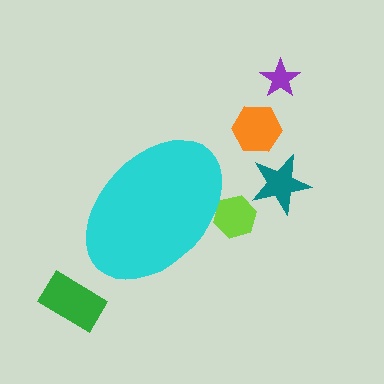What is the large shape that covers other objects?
A cyan ellipse.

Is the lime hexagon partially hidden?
Yes, the lime hexagon is partially hidden behind the cyan ellipse.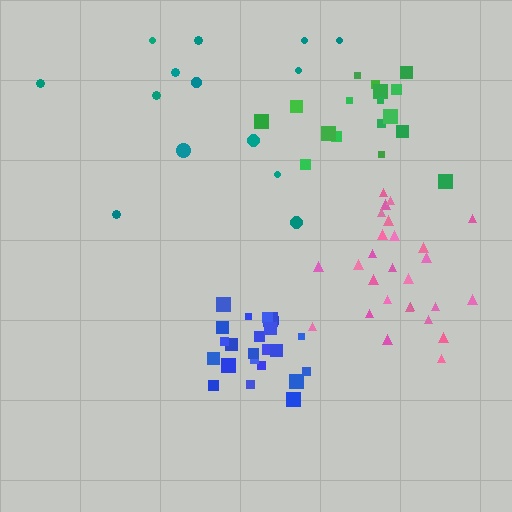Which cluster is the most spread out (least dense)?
Teal.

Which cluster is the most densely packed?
Blue.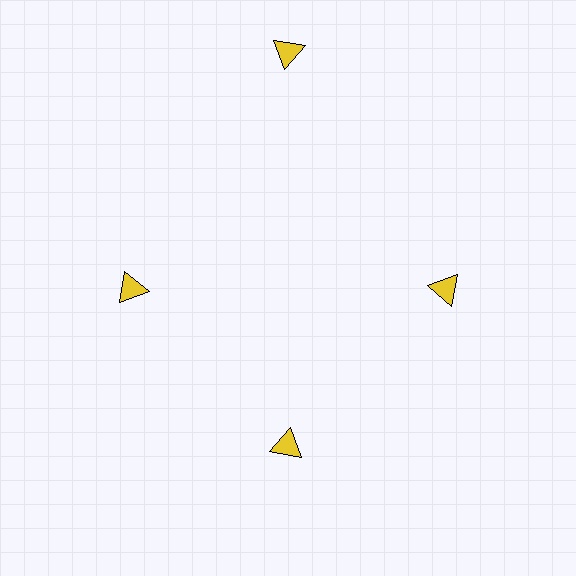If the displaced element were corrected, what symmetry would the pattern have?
It would have 4-fold rotational symmetry — the pattern would map onto itself every 90 degrees.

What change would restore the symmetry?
The symmetry would be restored by moving it inward, back onto the ring so that all 4 triangles sit at equal angles and equal distance from the center.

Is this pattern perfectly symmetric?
No. The 4 yellow triangles are arranged in a ring, but one element near the 12 o'clock position is pushed outward from the center, breaking the 4-fold rotational symmetry.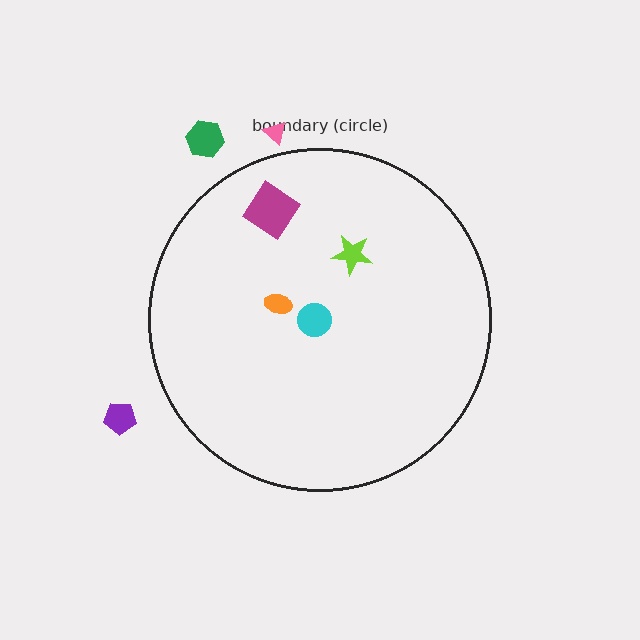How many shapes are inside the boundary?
4 inside, 3 outside.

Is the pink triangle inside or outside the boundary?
Outside.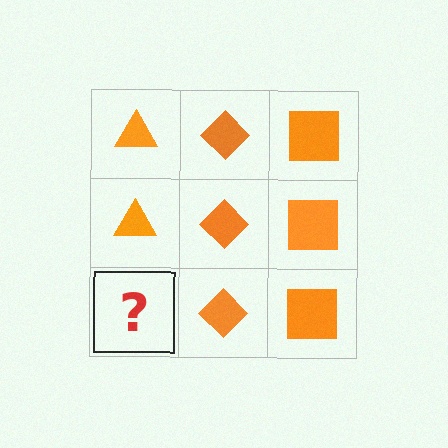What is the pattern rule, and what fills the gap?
The rule is that each column has a consistent shape. The gap should be filled with an orange triangle.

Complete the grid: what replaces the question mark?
The question mark should be replaced with an orange triangle.